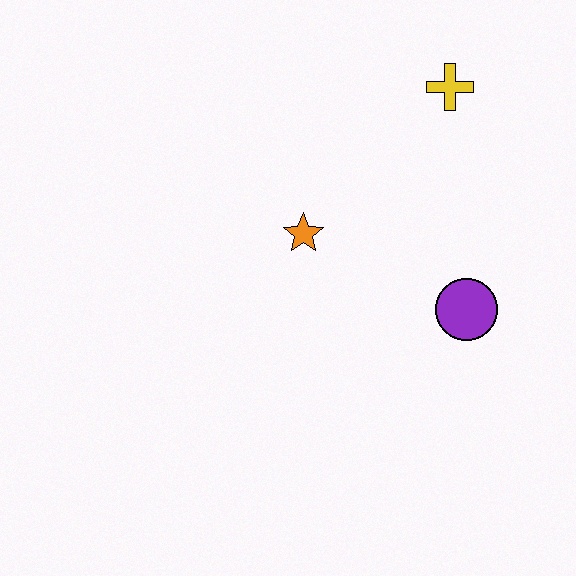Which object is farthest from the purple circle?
The yellow cross is farthest from the purple circle.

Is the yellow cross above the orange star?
Yes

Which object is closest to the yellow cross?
The orange star is closest to the yellow cross.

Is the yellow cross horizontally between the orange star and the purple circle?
Yes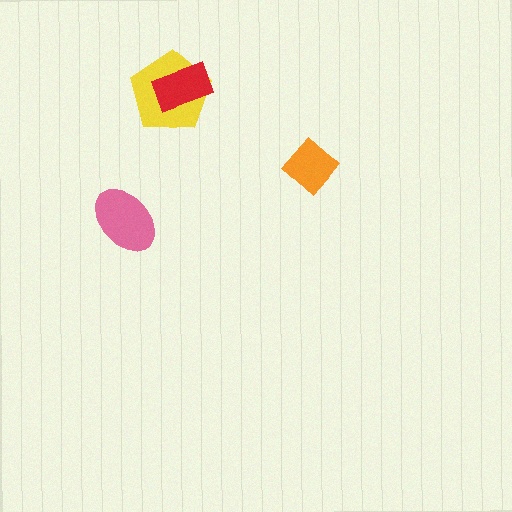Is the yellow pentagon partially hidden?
Yes, it is partially covered by another shape.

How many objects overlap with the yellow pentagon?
1 object overlaps with the yellow pentagon.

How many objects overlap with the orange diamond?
0 objects overlap with the orange diamond.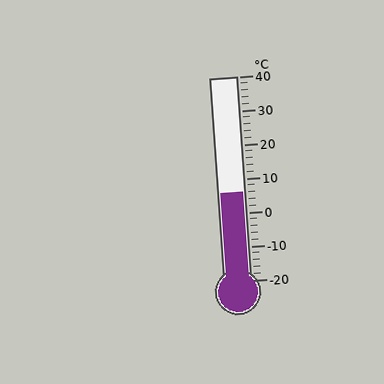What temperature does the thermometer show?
The thermometer shows approximately 6°C.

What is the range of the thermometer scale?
The thermometer scale ranges from -20°C to 40°C.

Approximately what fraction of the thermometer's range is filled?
The thermometer is filled to approximately 45% of its range.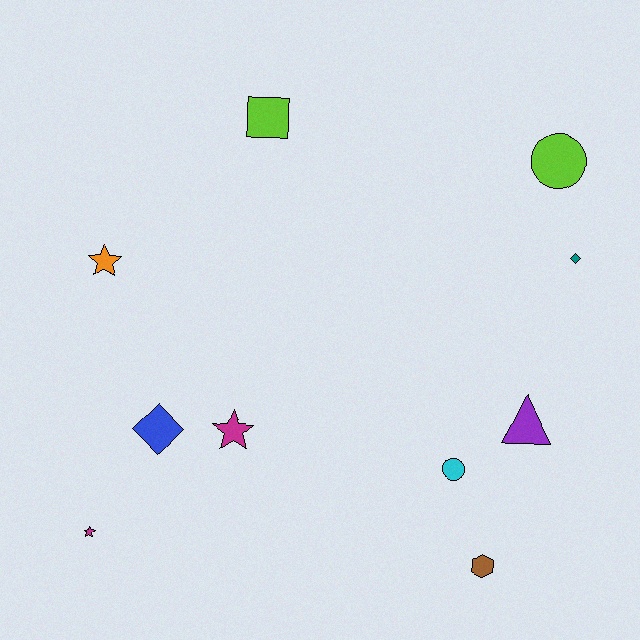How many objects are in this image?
There are 10 objects.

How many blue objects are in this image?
There is 1 blue object.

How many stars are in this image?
There are 3 stars.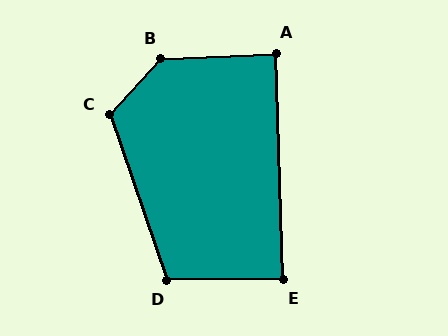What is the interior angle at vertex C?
Approximately 118 degrees (obtuse).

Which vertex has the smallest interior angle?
E, at approximately 89 degrees.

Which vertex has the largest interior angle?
B, at approximately 135 degrees.